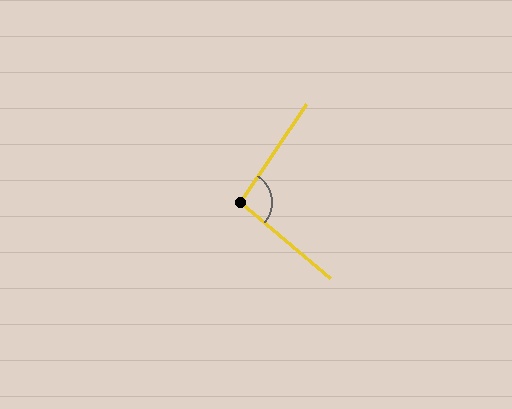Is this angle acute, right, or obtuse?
It is obtuse.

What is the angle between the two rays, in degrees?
Approximately 96 degrees.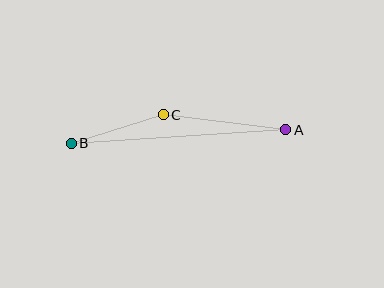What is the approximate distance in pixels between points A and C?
The distance between A and C is approximately 123 pixels.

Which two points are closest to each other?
Points B and C are closest to each other.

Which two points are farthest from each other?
Points A and B are farthest from each other.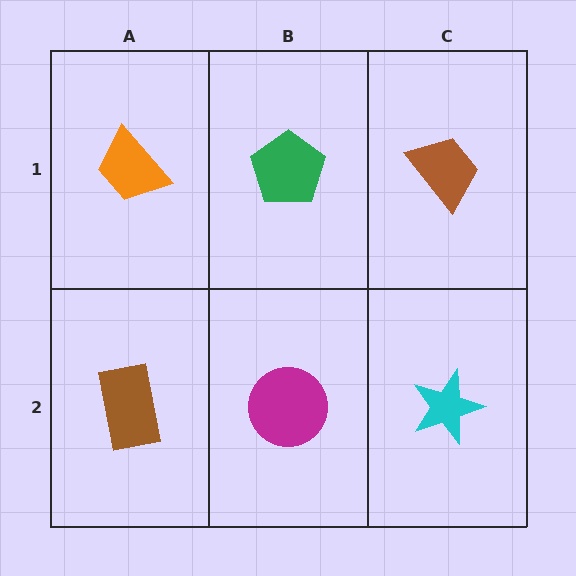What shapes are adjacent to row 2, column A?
An orange trapezoid (row 1, column A), a magenta circle (row 2, column B).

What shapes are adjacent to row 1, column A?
A brown rectangle (row 2, column A), a green pentagon (row 1, column B).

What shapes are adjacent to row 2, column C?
A brown trapezoid (row 1, column C), a magenta circle (row 2, column B).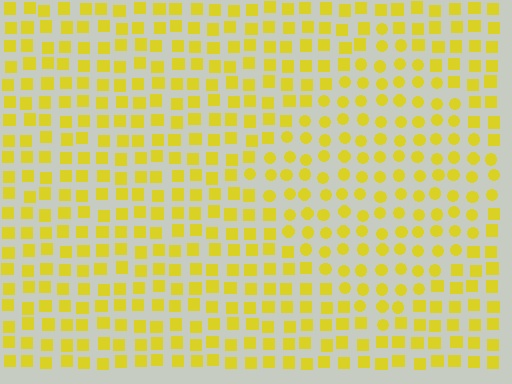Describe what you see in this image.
The image is filled with small yellow elements arranged in a uniform grid. A diamond-shaped region contains circles, while the surrounding area contains squares. The boundary is defined purely by the change in element shape.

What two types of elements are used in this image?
The image uses circles inside the diamond region and squares outside it.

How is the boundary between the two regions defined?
The boundary is defined by a change in element shape: circles inside vs. squares outside. All elements share the same color and spacing.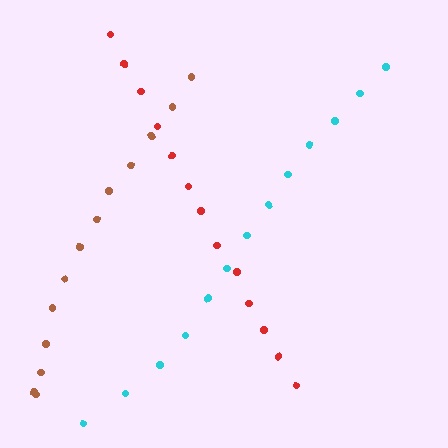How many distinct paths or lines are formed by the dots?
There are 3 distinct paths.